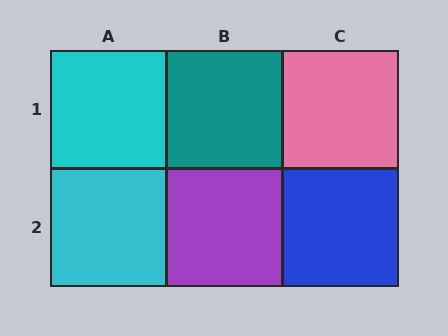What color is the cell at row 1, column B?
Teal.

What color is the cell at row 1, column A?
Cyan.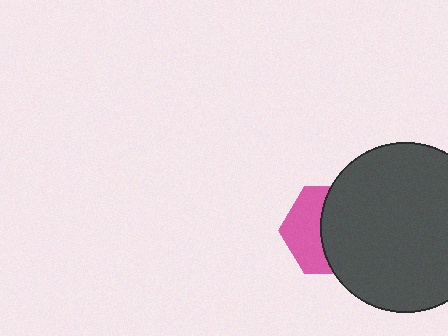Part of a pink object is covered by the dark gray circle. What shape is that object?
It is a hexagon.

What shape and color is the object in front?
The object in front is a dark gray circle.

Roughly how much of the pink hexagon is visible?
A small part of it is visible (roughly 43%).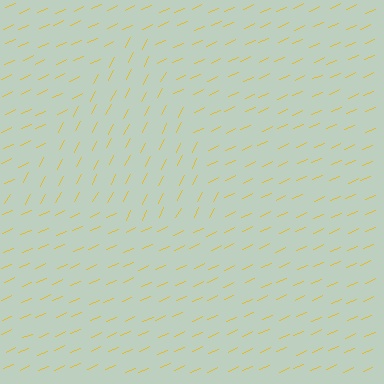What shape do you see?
I see a triangle.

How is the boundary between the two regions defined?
The boundary is defined purely by a change in line orientation (approximately 39 degrees difference). All lines are the same color and thickness.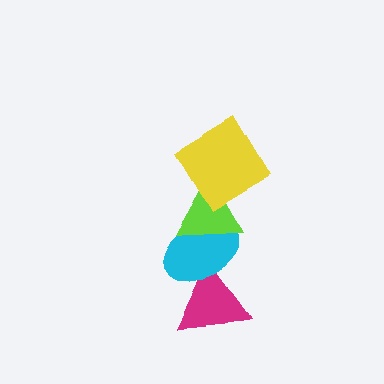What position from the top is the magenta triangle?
The magenta triangle is 4th from the top.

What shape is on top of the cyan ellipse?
The lime triangle is on top of the cyan ellipse.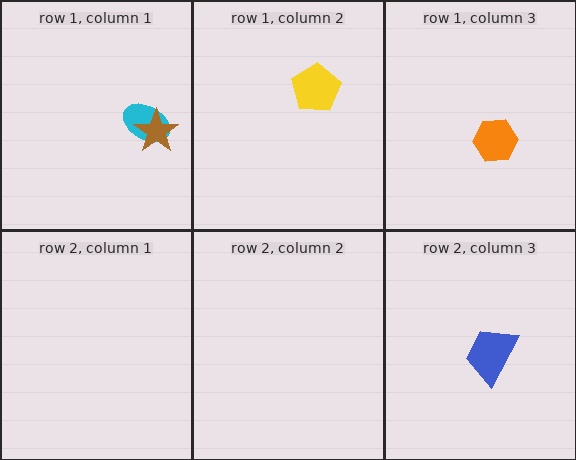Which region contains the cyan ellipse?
The row 1, column 1 region.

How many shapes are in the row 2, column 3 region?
1.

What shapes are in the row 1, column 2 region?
The yellow pentagon.